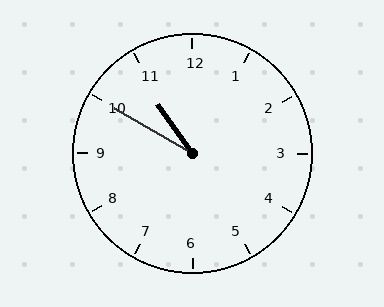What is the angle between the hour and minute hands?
Approximately 25 degrees.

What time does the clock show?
10:50.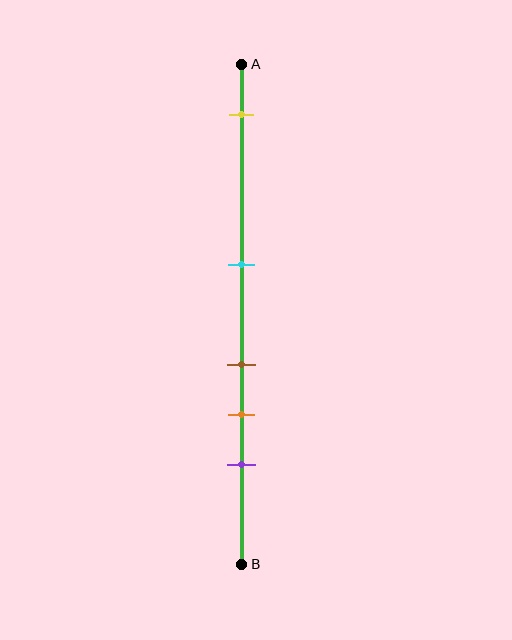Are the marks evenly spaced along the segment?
No, the marks are not evenly spaced.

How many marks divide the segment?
There are 5 marks dividing the segment.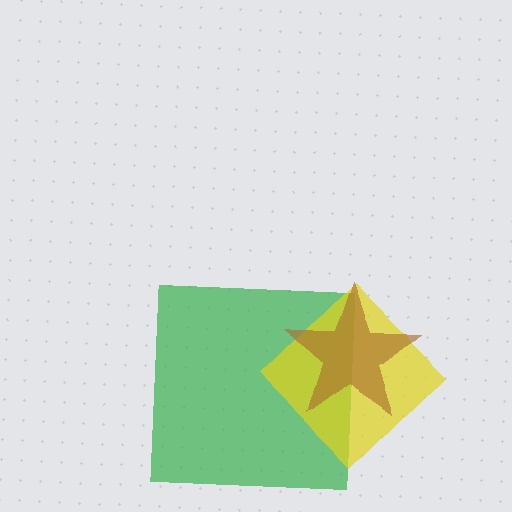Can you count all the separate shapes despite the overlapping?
Yes, there are 3 separate shapes.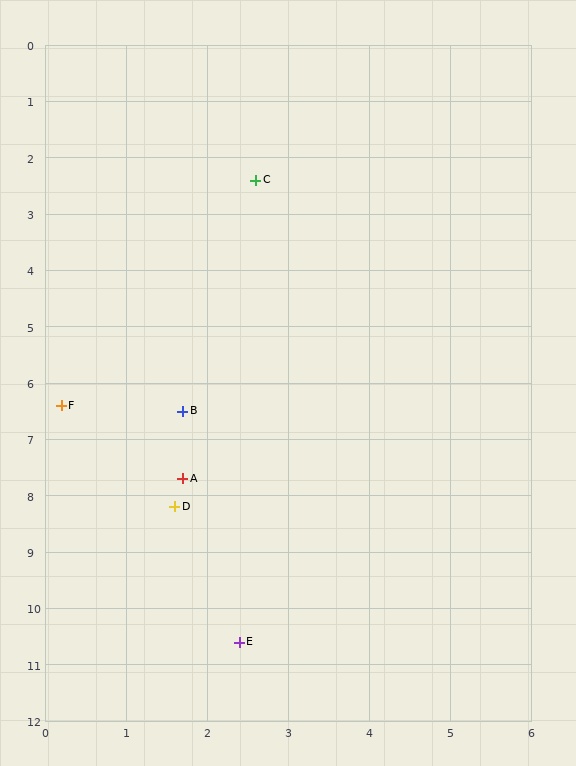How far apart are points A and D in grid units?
Points A and D are about 0.5 grid units apart.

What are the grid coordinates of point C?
Point C is at approximately (2.6, 2.4).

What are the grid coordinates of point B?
Point B is at approximately (1.7, 6.5).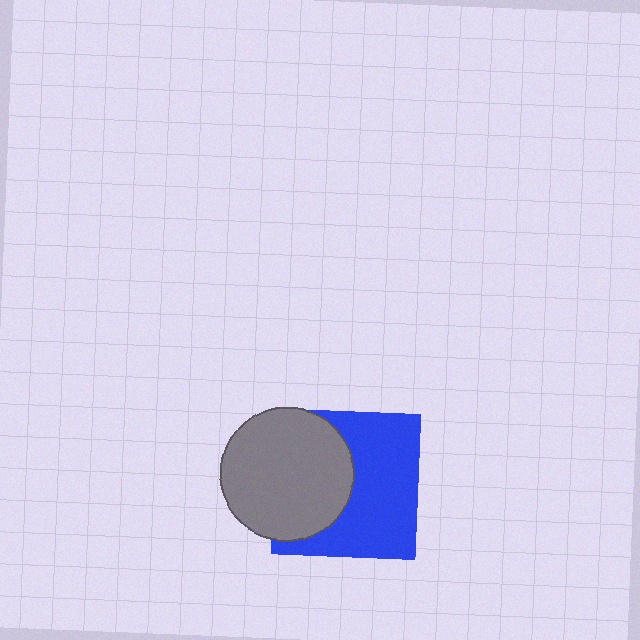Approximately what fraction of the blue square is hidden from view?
Roughly 42% of the blue square is hidden behind the gray circle.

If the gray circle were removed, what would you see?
You would see the complete blue square.